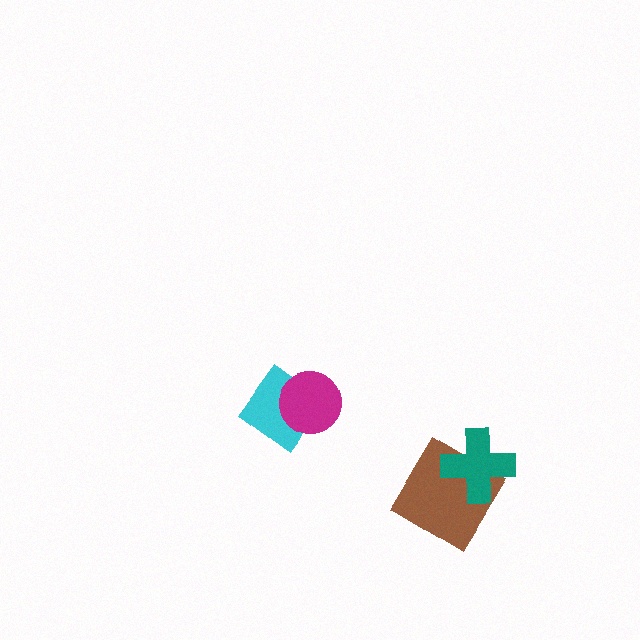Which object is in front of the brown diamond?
The teal cross is in front of the brown diamond.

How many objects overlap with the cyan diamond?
1 object overlaps with the cyan diamond.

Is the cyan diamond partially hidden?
Yes, it is partially covered by another shape.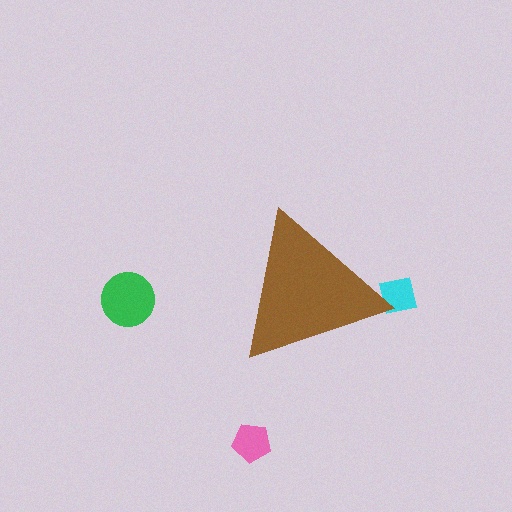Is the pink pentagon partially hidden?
No, the pink pentagon is fully visible.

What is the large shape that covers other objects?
A brown triangle.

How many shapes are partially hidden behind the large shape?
1 shape is partially hidden.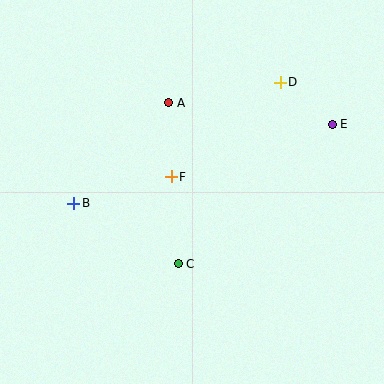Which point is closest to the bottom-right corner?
Point C is closest to the bottom-right corner.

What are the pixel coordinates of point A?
Point A is at (169, 103).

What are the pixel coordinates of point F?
Point F is at (171, 177).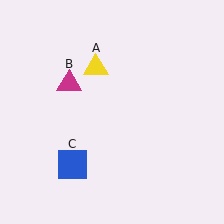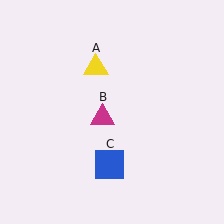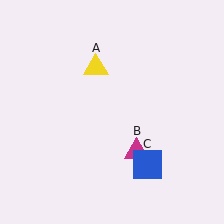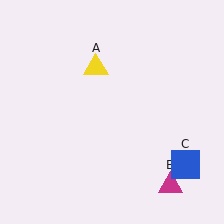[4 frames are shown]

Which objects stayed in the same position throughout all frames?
Yellow triangle (object A) remained stationary.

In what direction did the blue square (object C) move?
The blue square (object C) moved right.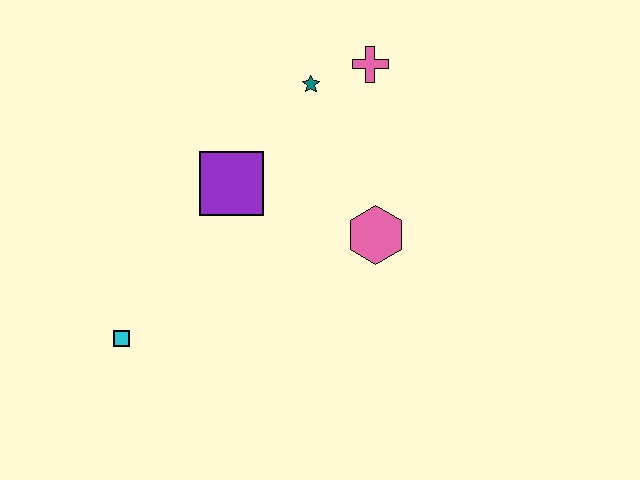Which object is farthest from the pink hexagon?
The cyan square is farthest from the pink hexagon.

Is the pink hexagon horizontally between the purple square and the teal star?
No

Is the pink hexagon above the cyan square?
Yes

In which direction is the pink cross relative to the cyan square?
The pink cross is above the cyan square.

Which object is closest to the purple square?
The teal star is closest to the purple square.